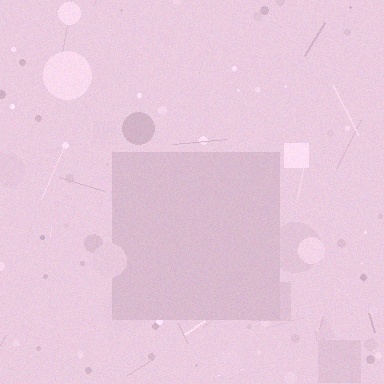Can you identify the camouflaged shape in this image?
The camouflaged shape is a square.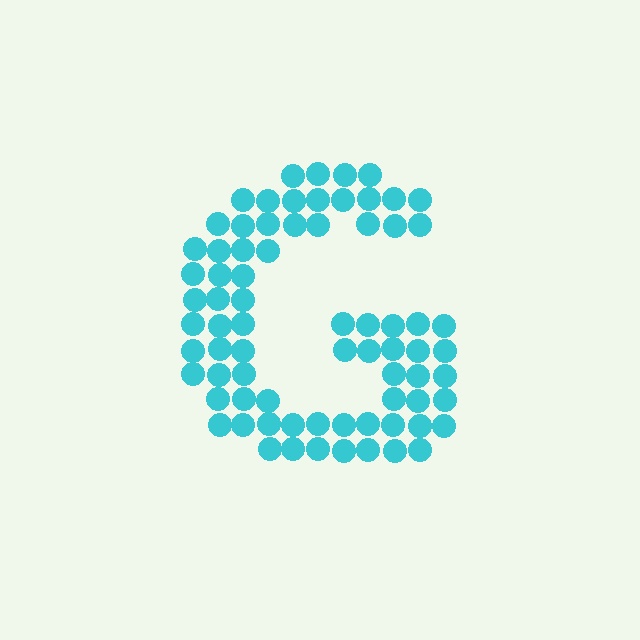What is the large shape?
The large shape is the letter G.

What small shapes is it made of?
It is made of small circles.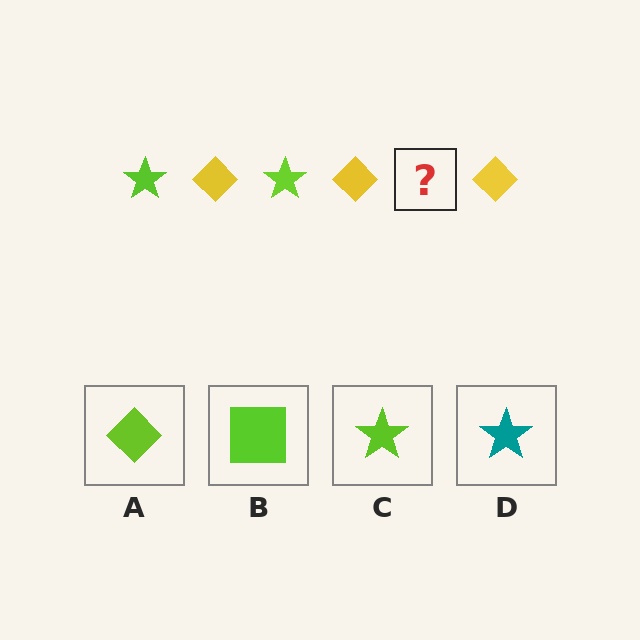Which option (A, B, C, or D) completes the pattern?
C.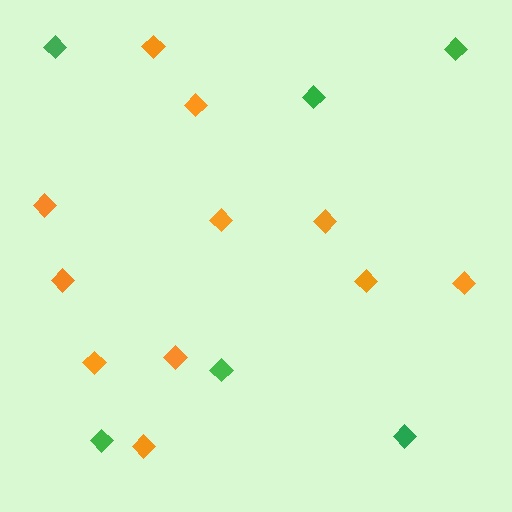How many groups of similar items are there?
There are 2 groups: one group of green diamonds (6) and one group of orange diamonds (11).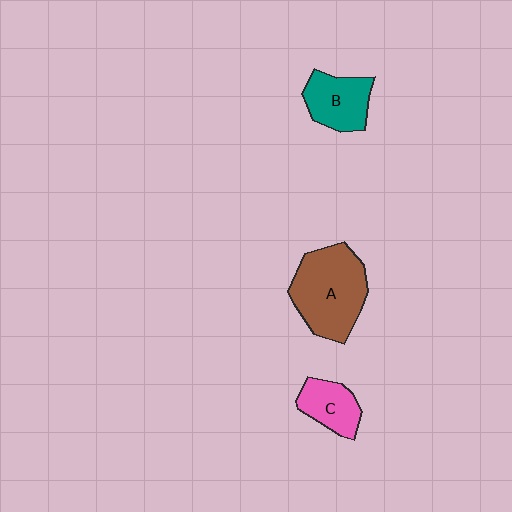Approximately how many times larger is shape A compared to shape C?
Approximately 2.1 times.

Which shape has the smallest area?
Shape C (pink).